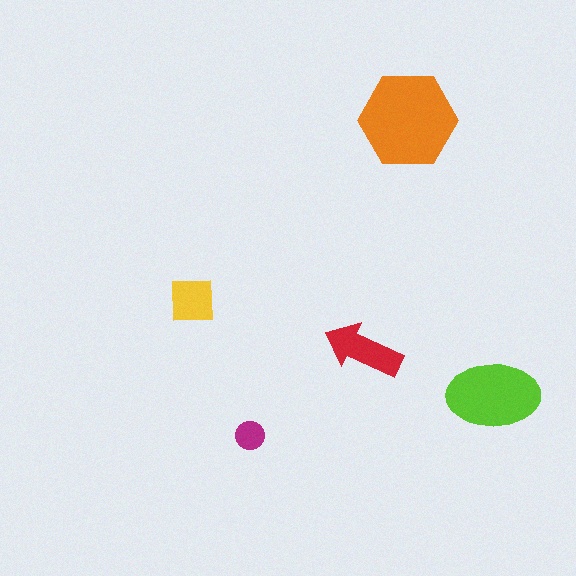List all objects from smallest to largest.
The magenta circle, the yellow square, the red arrow, the lime ellipse, the orange hexagon.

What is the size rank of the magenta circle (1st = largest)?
5th.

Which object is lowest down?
The magenta circle is bottommost.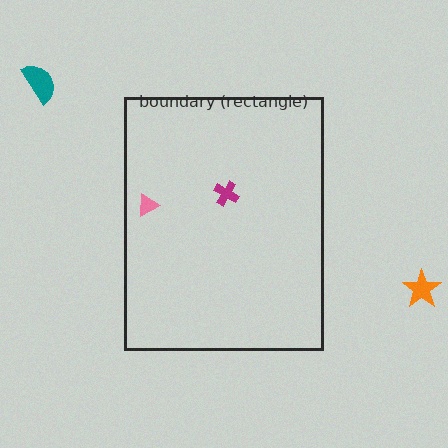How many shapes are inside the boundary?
2 inside, 2 outside.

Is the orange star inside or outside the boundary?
Outside.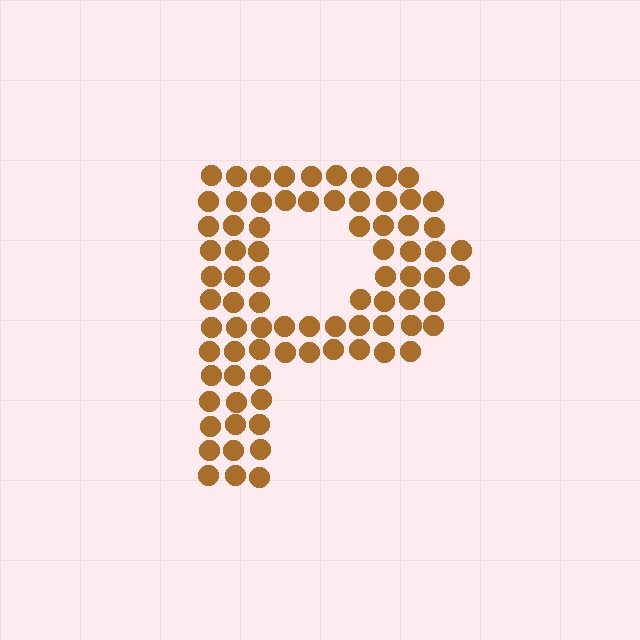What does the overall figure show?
The overall figure shows the letter P.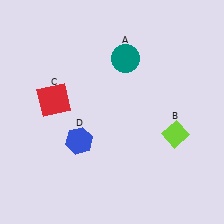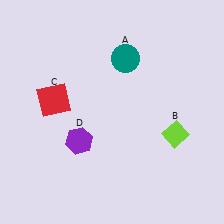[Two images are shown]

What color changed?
The hexagon (D) changed from blue in Image 1 to purple in Image 2.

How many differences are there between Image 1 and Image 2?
There is 1 difference between the two images.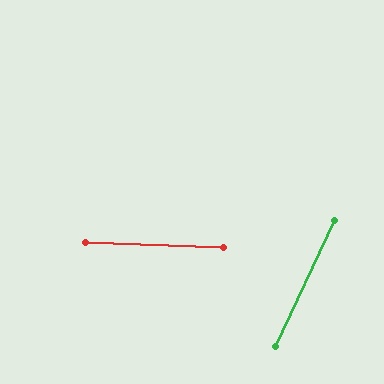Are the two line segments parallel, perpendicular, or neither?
Neither parallel nor perpendicular — they differ by about 67°.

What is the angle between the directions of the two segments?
Approximately 67 degrees.